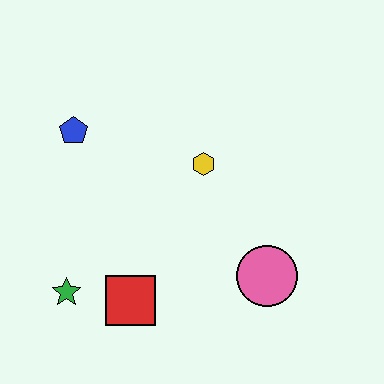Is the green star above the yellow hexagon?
No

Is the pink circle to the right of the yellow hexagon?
Yes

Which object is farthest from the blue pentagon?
The pink circle is farthest from the blue pentagon.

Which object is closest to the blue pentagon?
The yellow hexagon is closest to the blue pentagon.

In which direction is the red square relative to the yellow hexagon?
The red square is below the yellow hexagon.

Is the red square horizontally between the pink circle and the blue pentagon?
Yes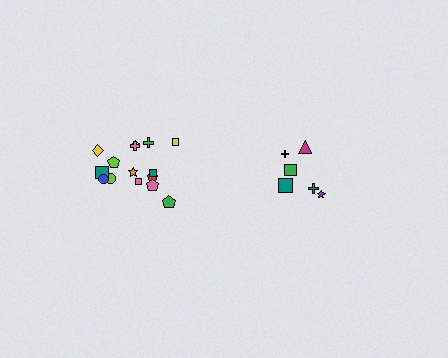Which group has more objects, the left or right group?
The left group.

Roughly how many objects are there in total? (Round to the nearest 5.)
Roughly 20 objects in total.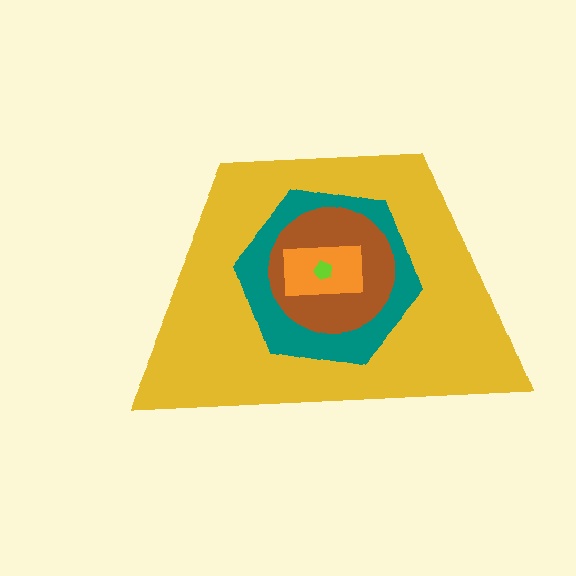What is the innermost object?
The lime pentagon.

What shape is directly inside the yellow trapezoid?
The teal hexagon.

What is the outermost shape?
The yellow trapezoid.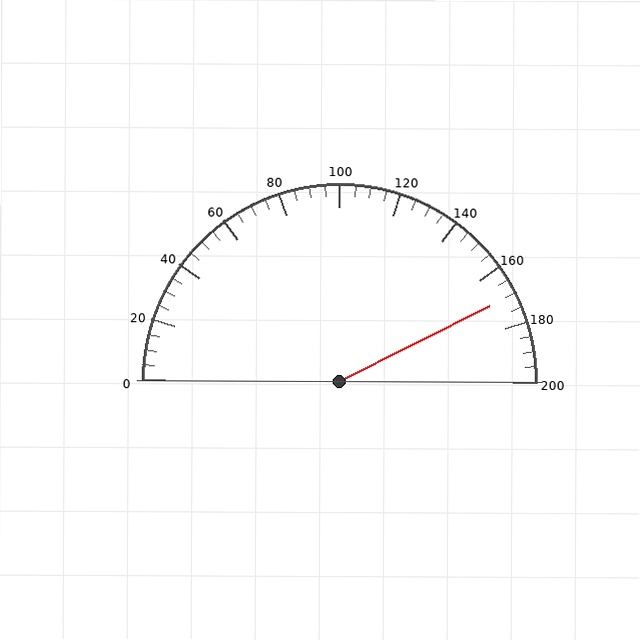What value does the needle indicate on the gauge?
The needle indicates approximately 170.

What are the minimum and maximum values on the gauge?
The gauge ranges from 0 to 200.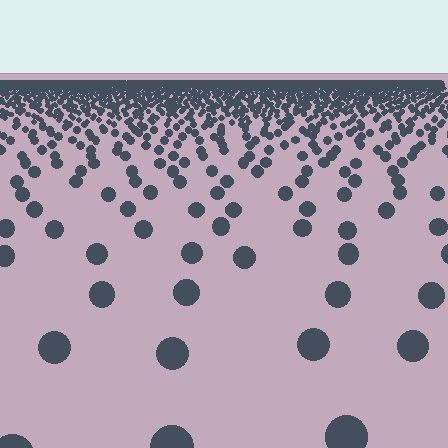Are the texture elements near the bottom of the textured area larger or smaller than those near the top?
Larger. Near the bottom, elements are closer to the viewer and appear at a bigger on-screen size.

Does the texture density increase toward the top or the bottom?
Density increases toward the top.